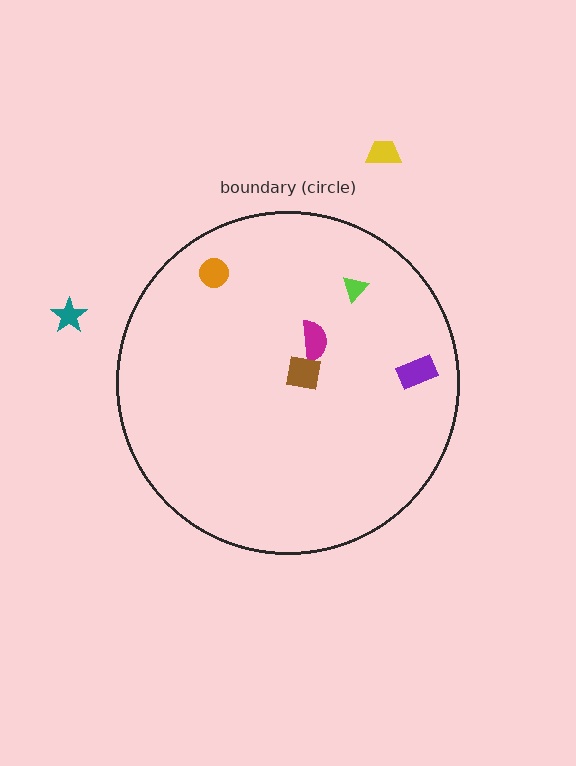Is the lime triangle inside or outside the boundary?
Inside.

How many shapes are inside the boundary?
5 inside, 2 outside.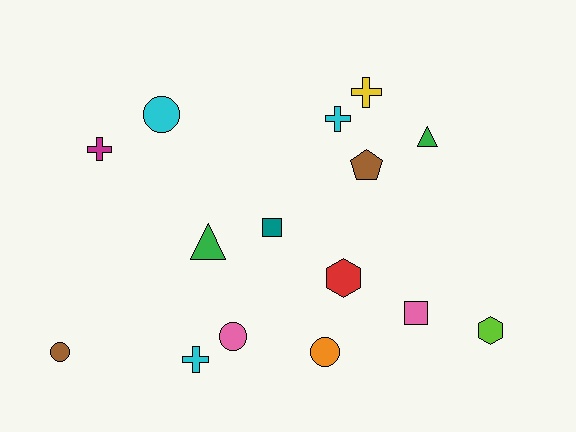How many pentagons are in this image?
There is 1 pentagon.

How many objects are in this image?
There are 15 objects.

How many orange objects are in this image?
There is 1 orange object.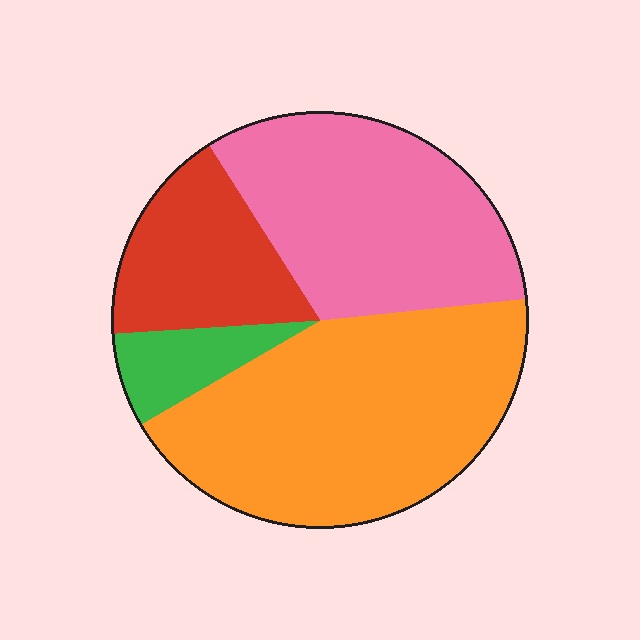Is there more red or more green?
Red.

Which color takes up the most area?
Orange, at roughly 45%.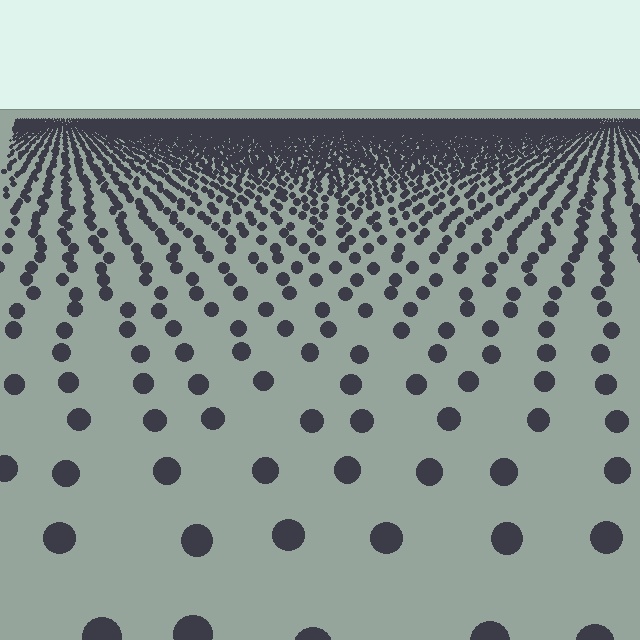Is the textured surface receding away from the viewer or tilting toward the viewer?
The surface is receding away from the viewer. Texture elements get smaller and denser toward the top.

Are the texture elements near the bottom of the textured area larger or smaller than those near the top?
Larger. Near the bottom, elements are closer to the viewer and appear at a bigger on-screen size.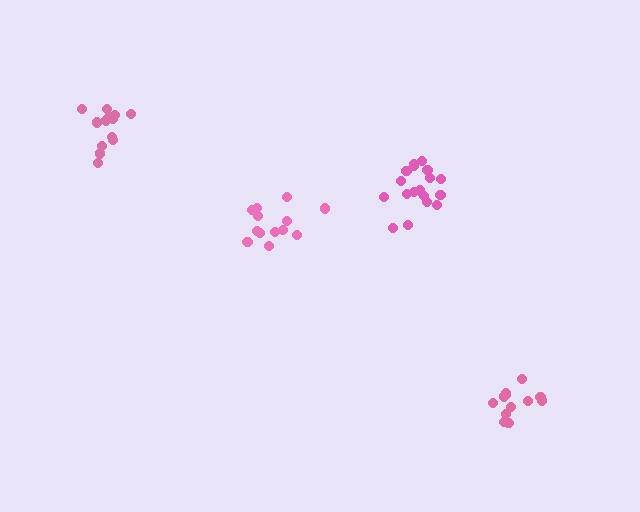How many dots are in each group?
Group 1: 13 dots, Group 2: 13 dots, Group 3: 18 dots, Group 4: 12 dots (56 total).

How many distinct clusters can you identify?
There are 4 distinct clusters.